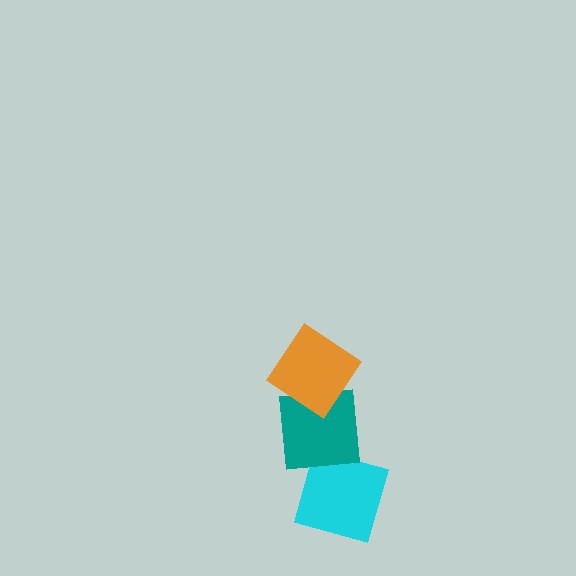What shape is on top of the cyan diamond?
The teal square is on top of the cyan diamond.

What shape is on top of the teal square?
The orange diamond is on top of the teal square.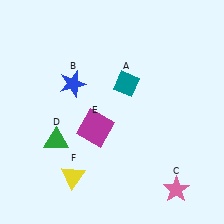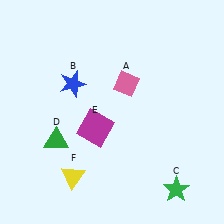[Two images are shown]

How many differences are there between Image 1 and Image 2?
There are 2 differences between the two images.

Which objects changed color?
A changed from teal to pink. C changed from pink to green.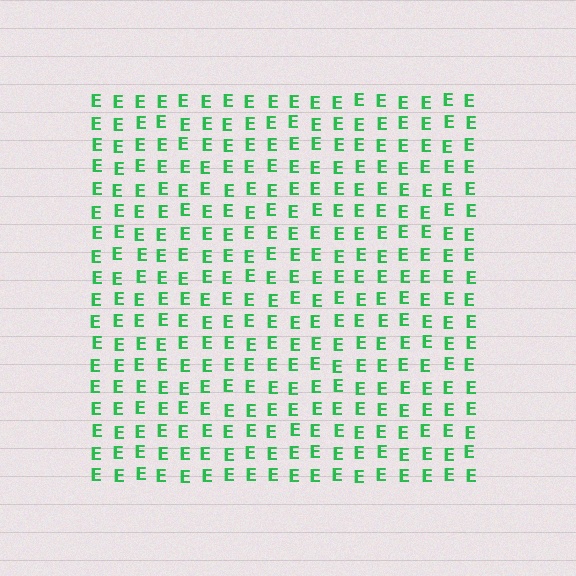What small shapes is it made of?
It is made of small letter E's.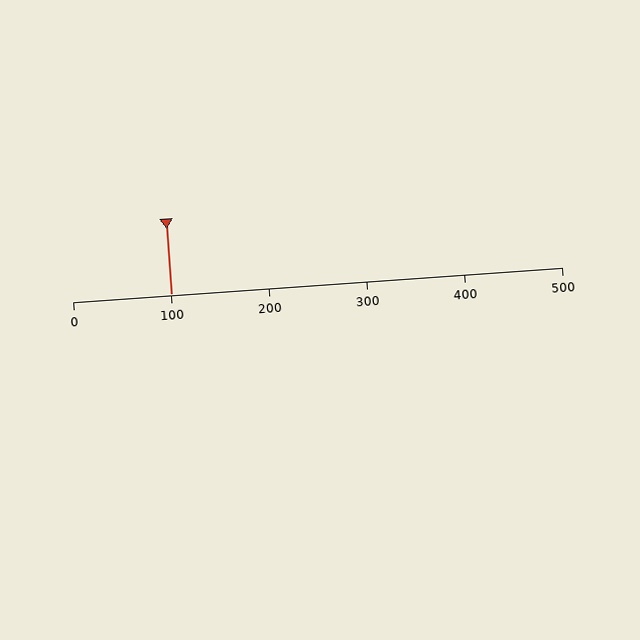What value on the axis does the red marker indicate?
The marker indicates approximately 100.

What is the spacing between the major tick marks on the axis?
The major ticks are spaced 100 apart.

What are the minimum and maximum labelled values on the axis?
The axis runs from 0 to 500.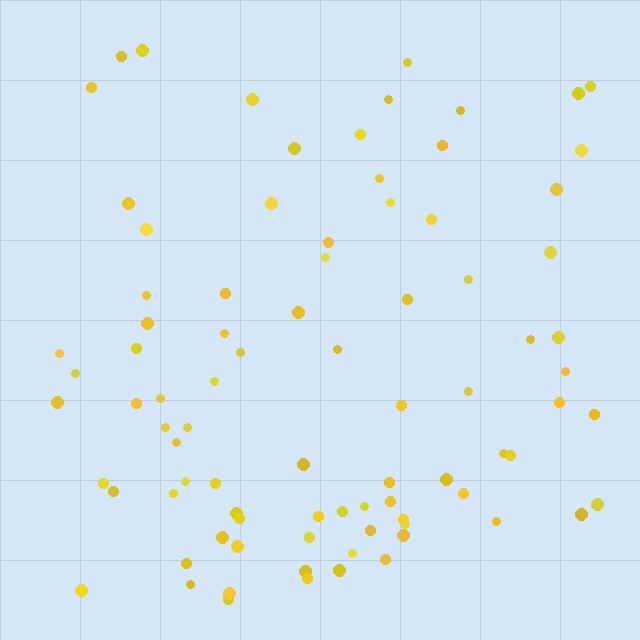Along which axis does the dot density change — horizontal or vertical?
Vertical.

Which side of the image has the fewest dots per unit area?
The top.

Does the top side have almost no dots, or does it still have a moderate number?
Still a moderate number, just noticeably fewer than the bottom.